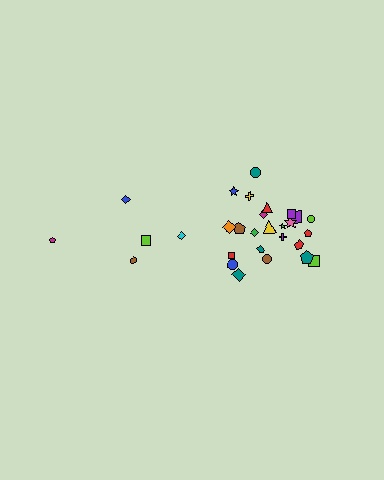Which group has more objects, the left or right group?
The right group.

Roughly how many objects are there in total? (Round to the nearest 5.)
Roughly 30 objects in total.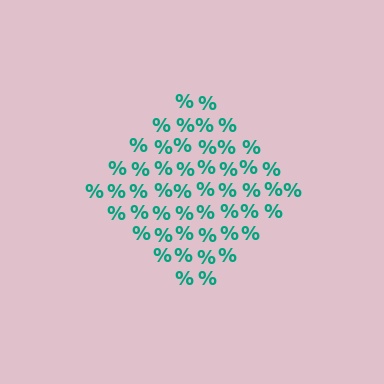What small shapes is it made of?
It is made of small percent signs.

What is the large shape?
The large shape is a diamond.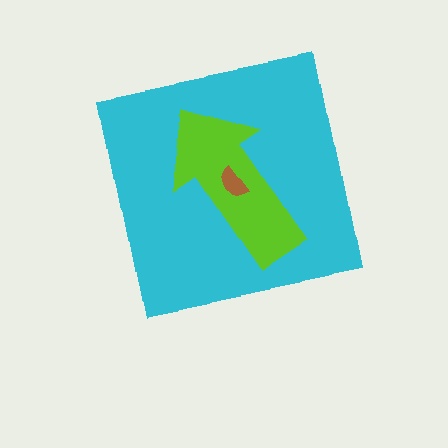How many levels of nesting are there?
3.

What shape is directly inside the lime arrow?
The brown semicircle.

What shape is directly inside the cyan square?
The lime arrow.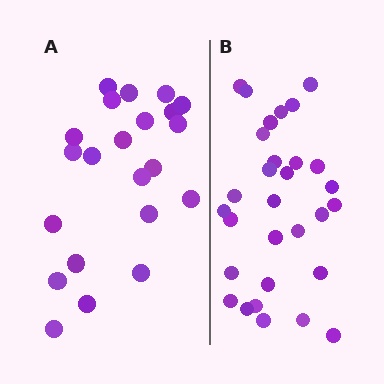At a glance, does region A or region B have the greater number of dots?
Region B (the right region) has more dots.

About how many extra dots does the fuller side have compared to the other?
Region B has roughly 8 or so more dots than region A.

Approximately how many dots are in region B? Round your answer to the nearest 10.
About 30 dots.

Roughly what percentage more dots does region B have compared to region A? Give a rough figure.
About 35% more.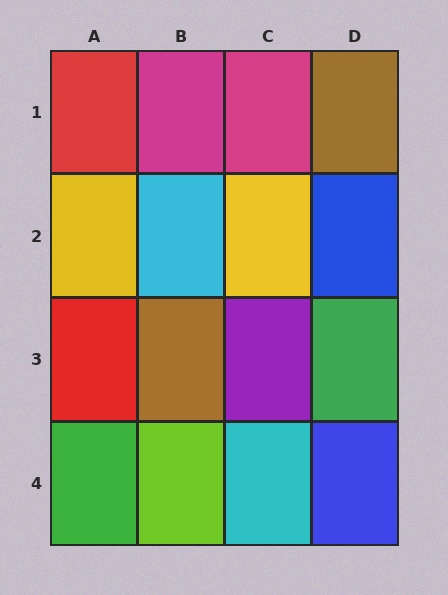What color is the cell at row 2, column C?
Yellow.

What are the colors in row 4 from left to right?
Green, lime, cyan, blue.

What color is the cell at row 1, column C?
Magenta.